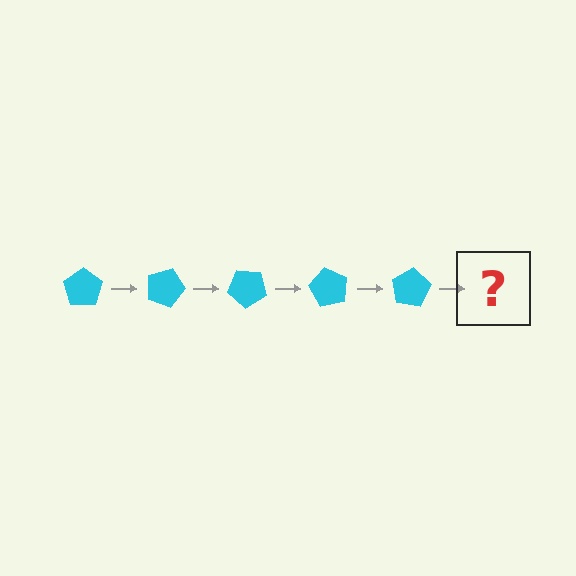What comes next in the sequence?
The next element should be a cyan pentagon rotated 100 degrees.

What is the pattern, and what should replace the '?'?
The pattern is that the pentagon rotates 20 degrees each step. The '?' should be a cyan pentagon rotated 100 degrees.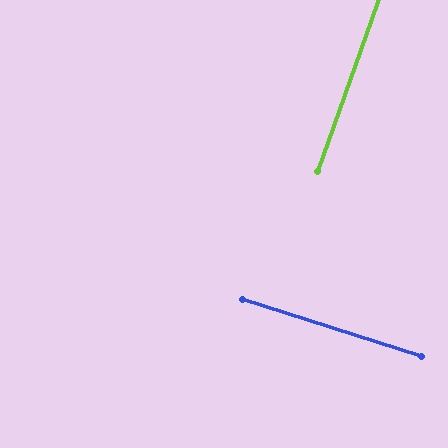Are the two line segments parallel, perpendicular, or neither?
Perpendicular — they meet at approximately 88°.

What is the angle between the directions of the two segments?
Approximately 88 degrees.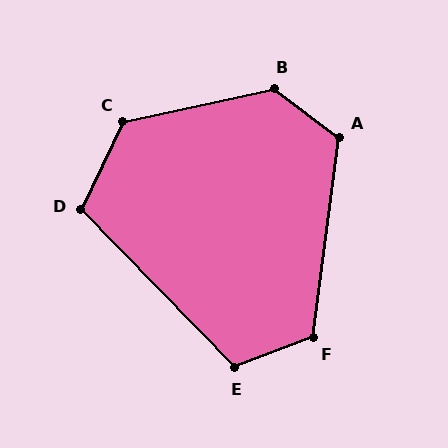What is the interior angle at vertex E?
Approximately 113 degrees (obtuse).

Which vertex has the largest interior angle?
B, at approximately 131 degrees.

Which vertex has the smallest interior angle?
D, at approximately 110 degrees.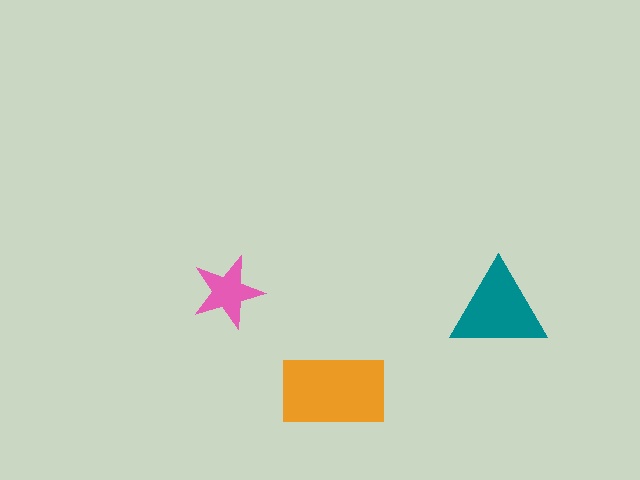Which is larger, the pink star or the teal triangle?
The teal triangle.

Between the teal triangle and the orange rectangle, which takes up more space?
The orange rectangle.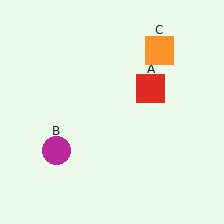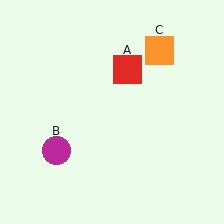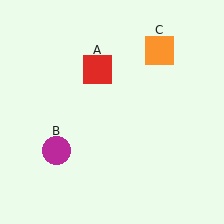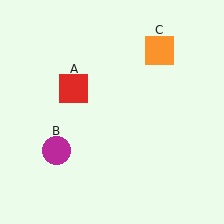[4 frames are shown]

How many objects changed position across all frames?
1 object changed position: red square (object A).